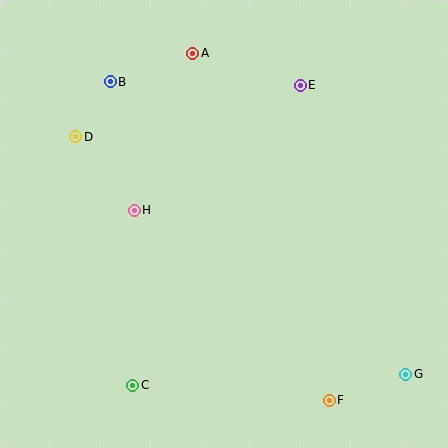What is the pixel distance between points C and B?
The distance between C and B is 304 pixels.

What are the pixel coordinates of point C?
Point C is at (133, 385).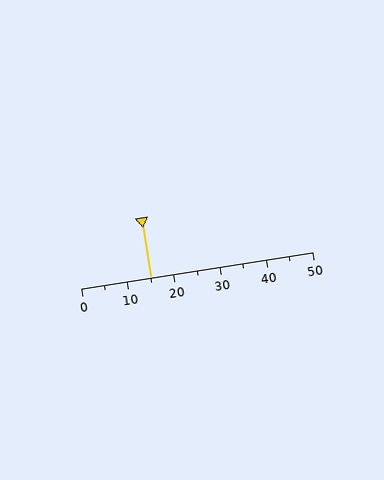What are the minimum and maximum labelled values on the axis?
The axis runs from 0 to 50.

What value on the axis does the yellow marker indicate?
The marker indicates approximately 15.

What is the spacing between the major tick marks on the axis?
The major ticks are spaced 10 apart.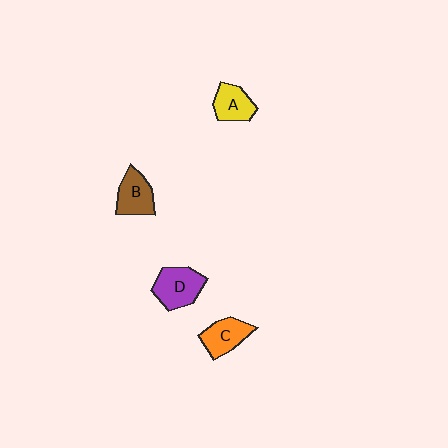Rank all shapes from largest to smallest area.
From largest to smallest: D (purple), B (brown), C (orange), A (yellow).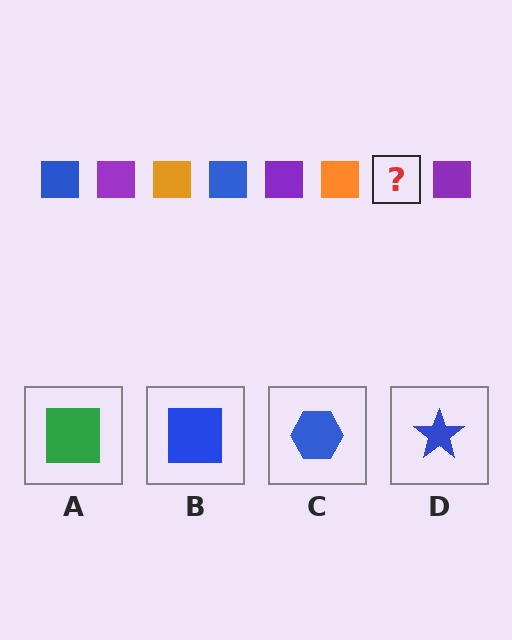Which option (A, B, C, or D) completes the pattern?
B.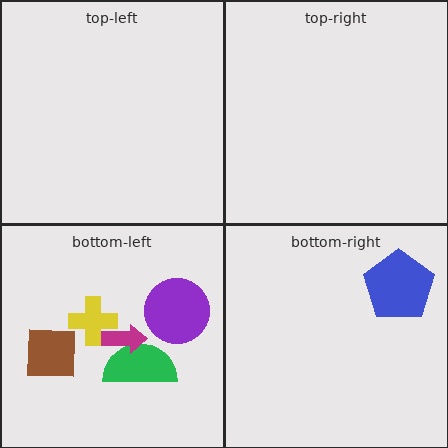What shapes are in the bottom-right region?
The blue pentagon.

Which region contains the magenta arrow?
The bottom-left region.